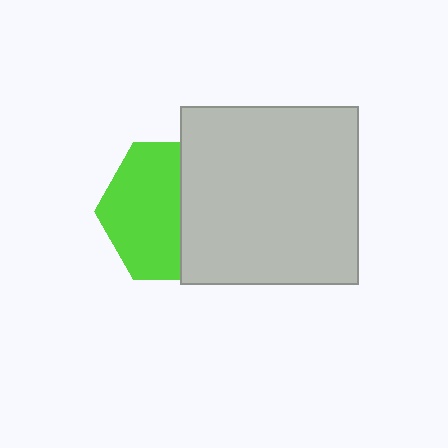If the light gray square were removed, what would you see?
You would see the complete lime hexagon.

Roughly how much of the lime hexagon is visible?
About half of it is visible (roughly 55%).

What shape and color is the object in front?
The object in front is a light gray square.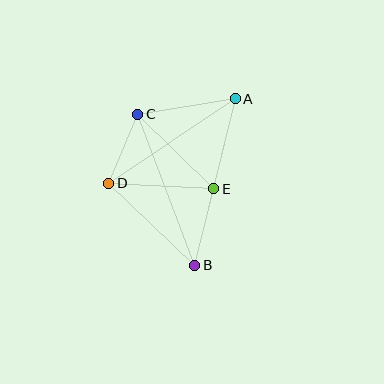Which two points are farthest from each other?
Points A and B are farthest from each other.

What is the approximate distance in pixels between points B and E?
The distance between B and E is approximately 79 pixels.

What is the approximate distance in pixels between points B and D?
The distance between B and D is approximately 119 pixels.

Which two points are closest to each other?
Points C and D are closest to each other.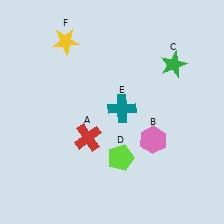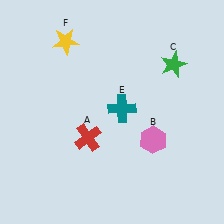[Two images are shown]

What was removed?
The lime pentagon (D) was removed in Image 2.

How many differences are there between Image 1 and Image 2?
There is 1 difference between the two images.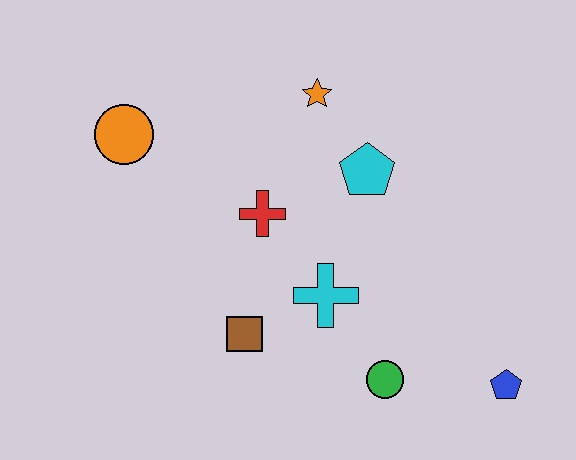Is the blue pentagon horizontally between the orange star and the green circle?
No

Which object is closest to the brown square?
The cyan cross is closest to the brown square.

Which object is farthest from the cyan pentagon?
The blue pentagon is farthest from the cyan pentagon.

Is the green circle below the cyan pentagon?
Yes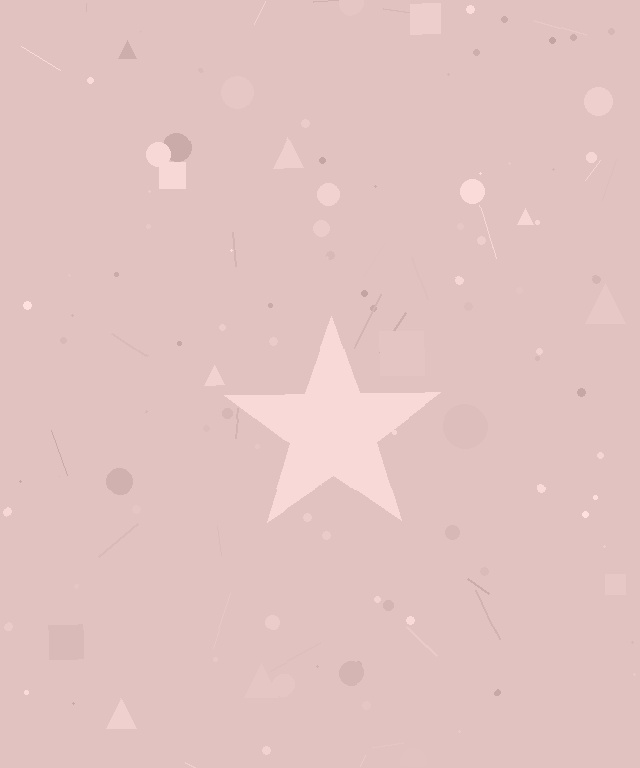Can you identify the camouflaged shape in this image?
The camouflaged shape is a star.